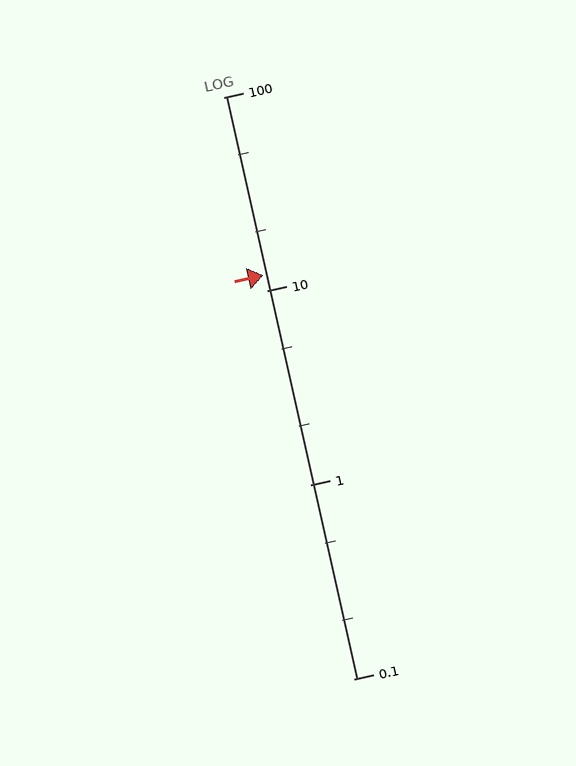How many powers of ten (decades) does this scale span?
The scale spans 3 decades, from 0.1 to 100.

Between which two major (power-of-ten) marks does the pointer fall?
The pointer is between 10 and 100.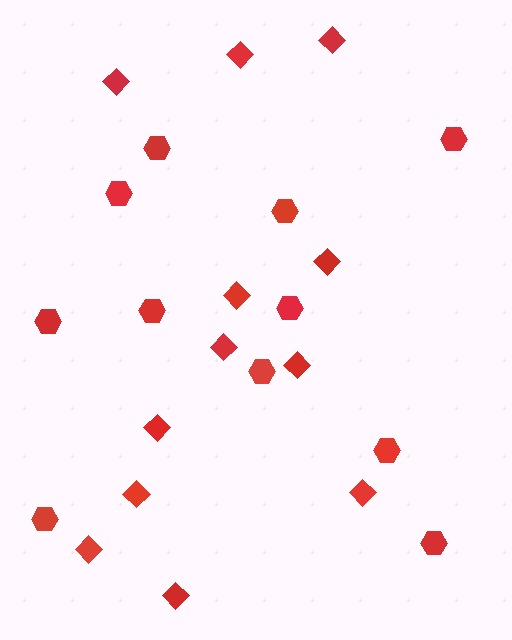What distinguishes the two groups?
There are 2 groups: one group of hexagons (11) and one group of diamonds (12).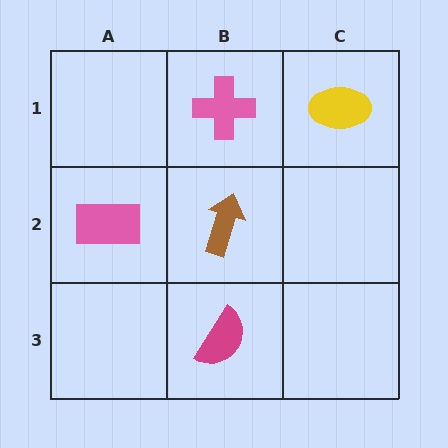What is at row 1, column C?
A yellow ellipse.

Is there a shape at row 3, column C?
No, that cell is empty.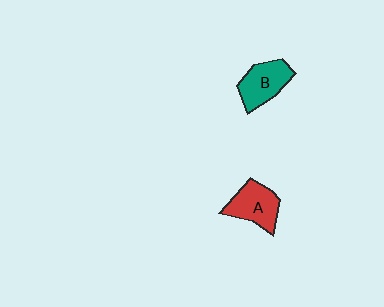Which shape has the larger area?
Shape A (red).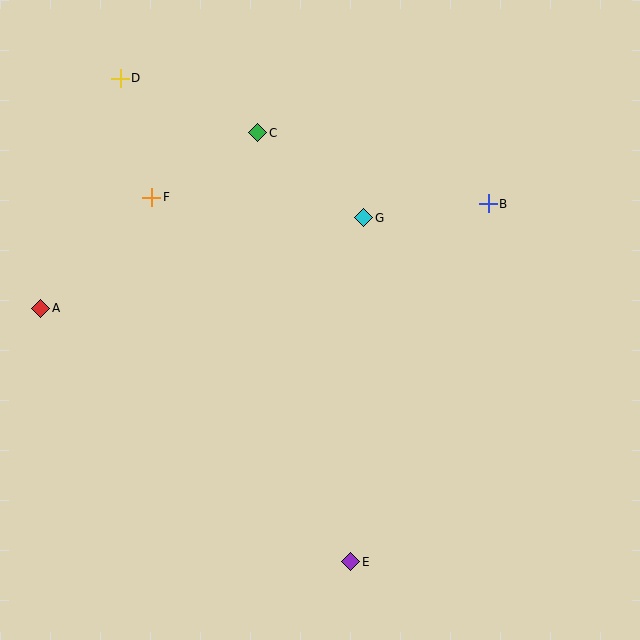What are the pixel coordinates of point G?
Point G is at (364, 218).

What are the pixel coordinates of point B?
Point B is at (488, 204).